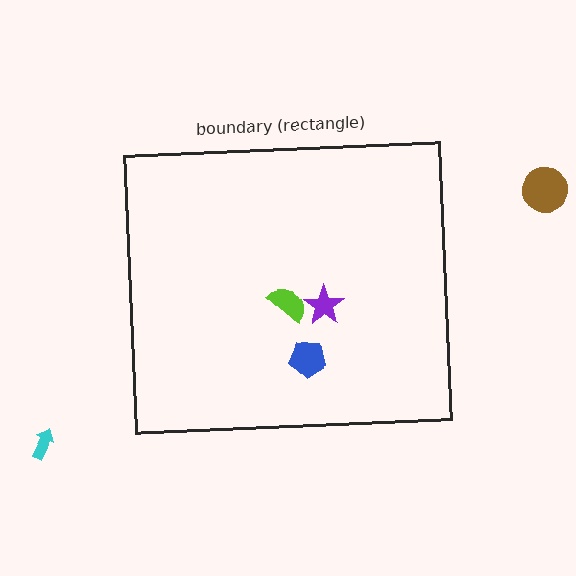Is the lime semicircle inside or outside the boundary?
Inside.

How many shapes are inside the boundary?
3 inside, 2 outside.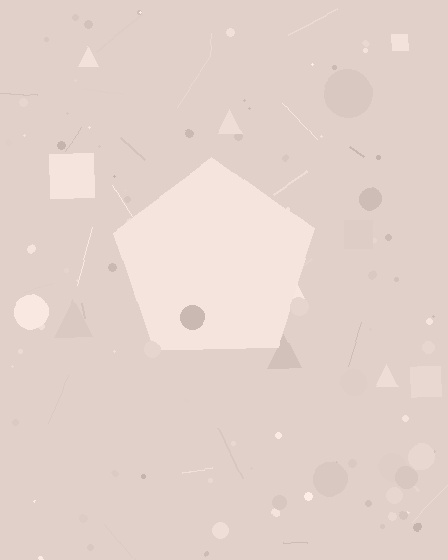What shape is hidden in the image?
A pentagon is hidden in the image.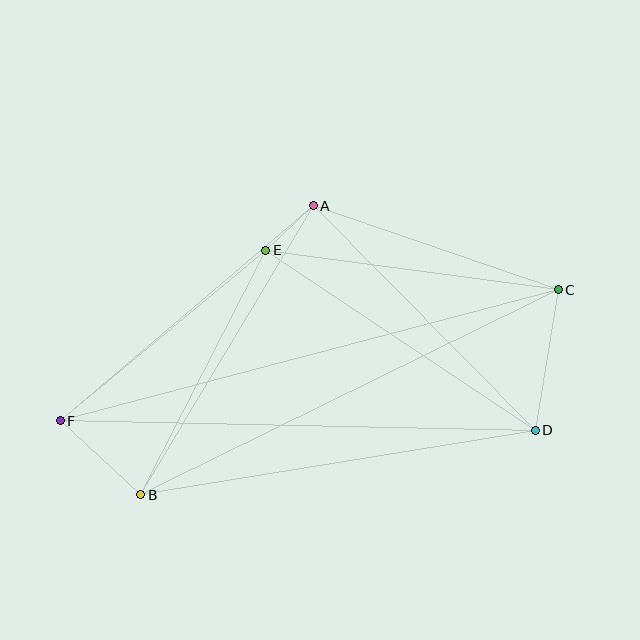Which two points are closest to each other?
Points A and E are closest to each other.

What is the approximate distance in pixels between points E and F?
The distance between E and F is approximately 267 pixels.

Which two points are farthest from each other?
Points C and F are farthest from each other.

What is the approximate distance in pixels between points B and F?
The distance between B and F is approximately 110 pixels.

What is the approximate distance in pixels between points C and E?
The distance between C and E is approximately 295 pixels.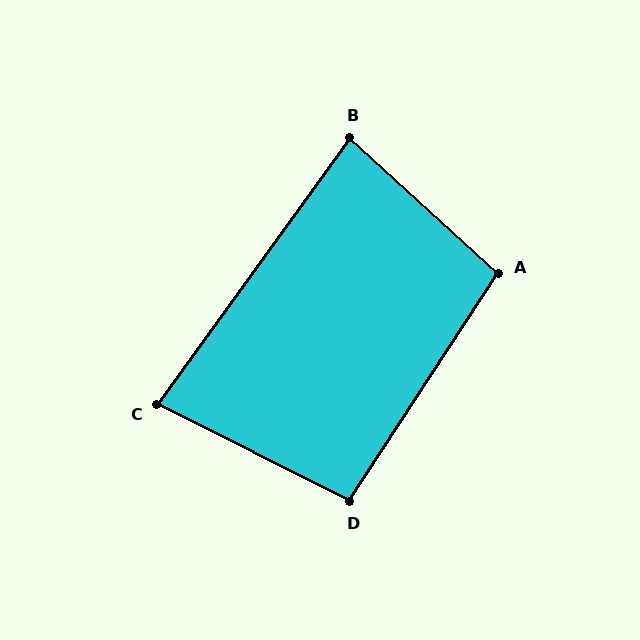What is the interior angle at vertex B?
Approximately 84 degrees (acute).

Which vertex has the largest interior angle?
A, at approximately 99 degrees.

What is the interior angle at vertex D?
Approximately 96 degrees (obtuse).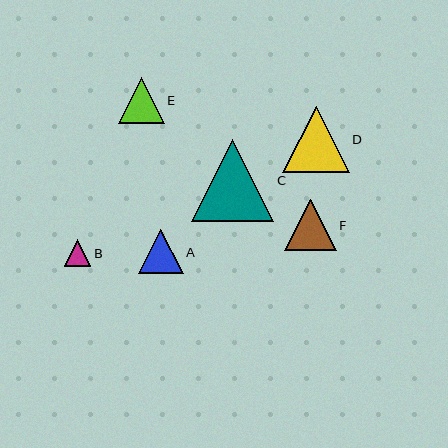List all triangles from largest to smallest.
From largest to smallest: C, D, F, E, A, B.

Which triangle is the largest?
Triangle C is the largest with a size of approximately 82 pixels.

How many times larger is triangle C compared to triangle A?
Triangle C is approximately 1.8 times the size of triangle A.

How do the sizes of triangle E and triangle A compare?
Triangle E and triangle A are approximately the same size.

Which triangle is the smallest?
Triangle B is the smallest with a size of approximately 27 pixels.